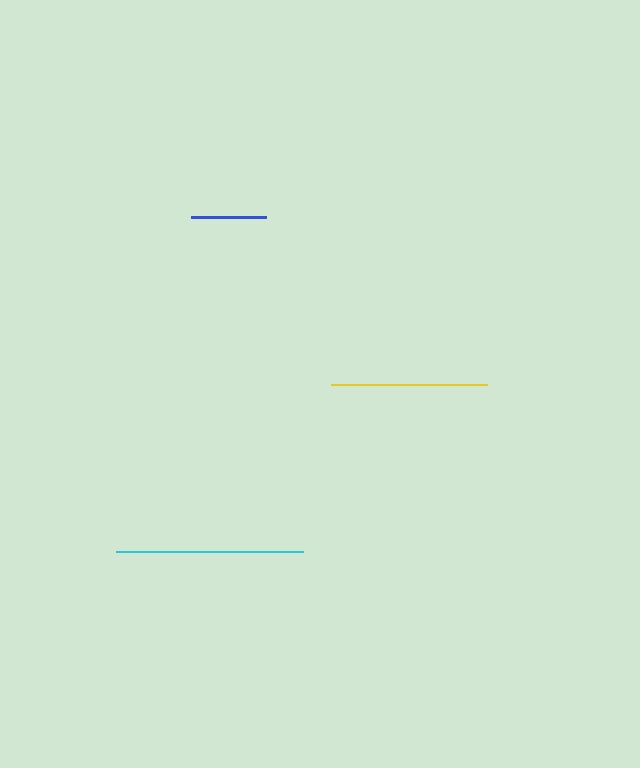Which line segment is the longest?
The cyan line is the longest at approximately 187 pixels.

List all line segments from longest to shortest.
From longest to shortest: cyan, yellow, blue.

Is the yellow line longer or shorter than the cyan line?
The cyan line is longer than the yellow line.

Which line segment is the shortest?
The blue line is the shortest at approximately 75 pixels.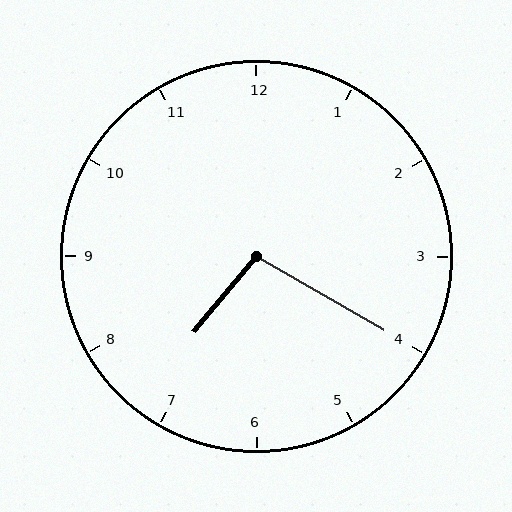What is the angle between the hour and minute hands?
Approximately 100 degrees.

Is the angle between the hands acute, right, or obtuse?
It is obtuse.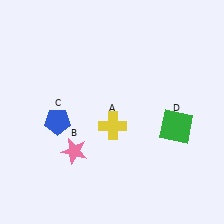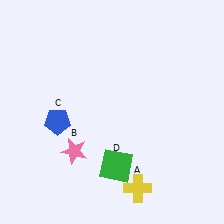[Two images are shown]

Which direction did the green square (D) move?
The green square (D) moved left.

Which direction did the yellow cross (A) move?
The yellow cross (A) moved down.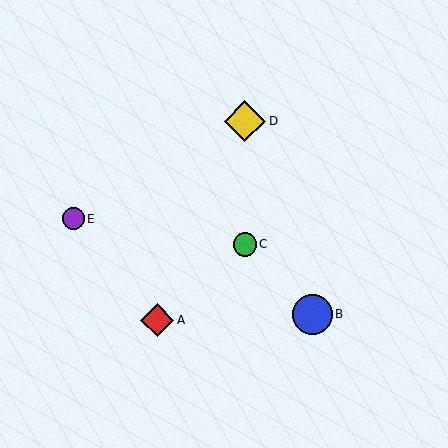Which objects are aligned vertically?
Objects C, D are aligned vertically.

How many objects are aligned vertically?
2 objects (C, D) are aligned vertically.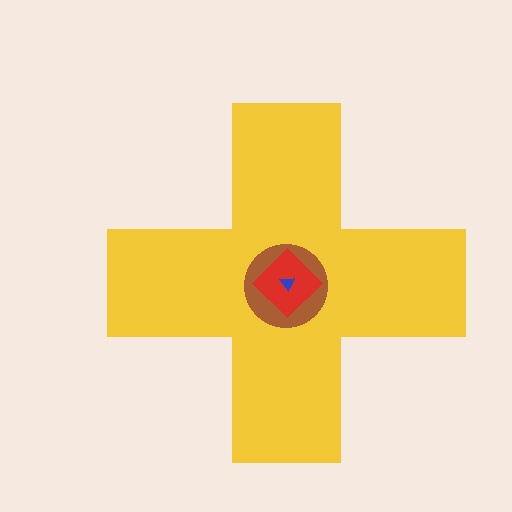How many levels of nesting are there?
4.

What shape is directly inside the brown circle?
The red diamond.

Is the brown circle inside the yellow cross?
Yes.